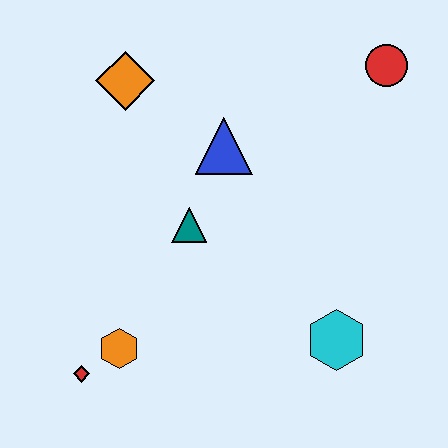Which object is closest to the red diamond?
The orange hexagon is closest to the red diamond.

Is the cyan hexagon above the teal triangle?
No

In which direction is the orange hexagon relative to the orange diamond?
The orange hexagon is below the orange diamond.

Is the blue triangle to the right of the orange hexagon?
Yes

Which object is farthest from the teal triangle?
The red circle is farthest from the teal triangle.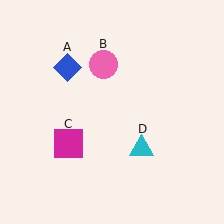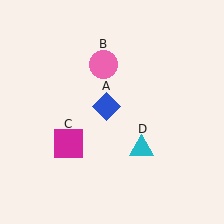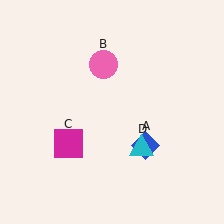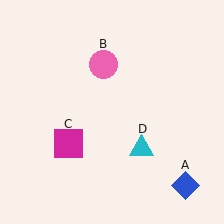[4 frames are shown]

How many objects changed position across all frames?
1 object changed position: blue diamond (object A).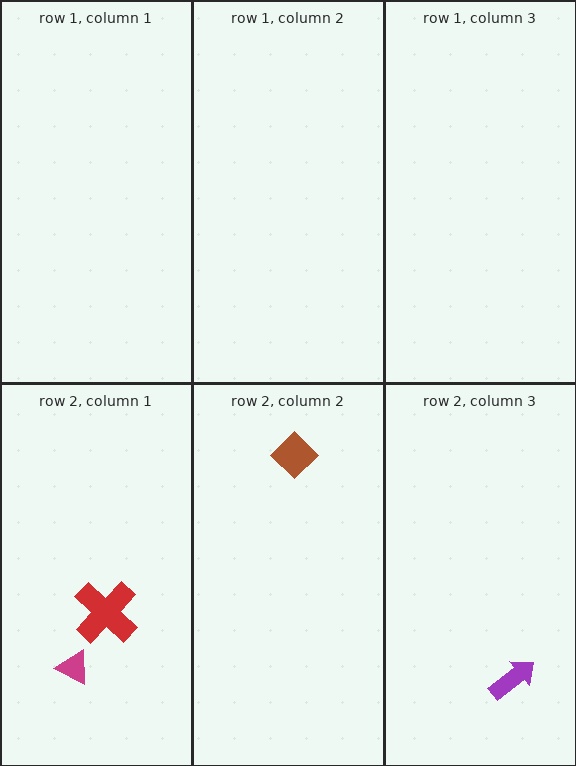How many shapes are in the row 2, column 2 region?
1.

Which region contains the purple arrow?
The row 2, column 3 region.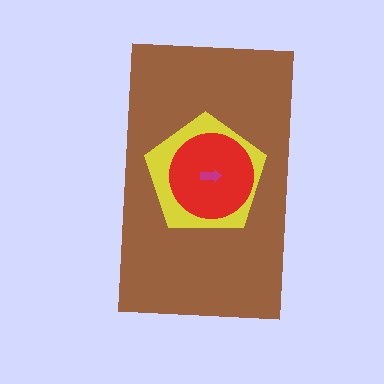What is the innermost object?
The magenta arrow.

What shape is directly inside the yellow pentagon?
The red circle.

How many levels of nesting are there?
4.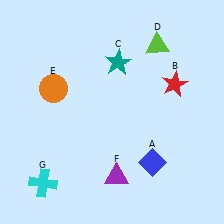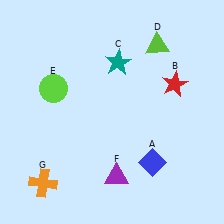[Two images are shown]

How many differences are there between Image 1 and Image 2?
There are 2 differences between the two images.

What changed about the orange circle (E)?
In Image 1, E is orange. In Image 2, it changed to lime.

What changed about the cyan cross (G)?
In Image 1, G is cyan. In Image 2, it changed to orange.